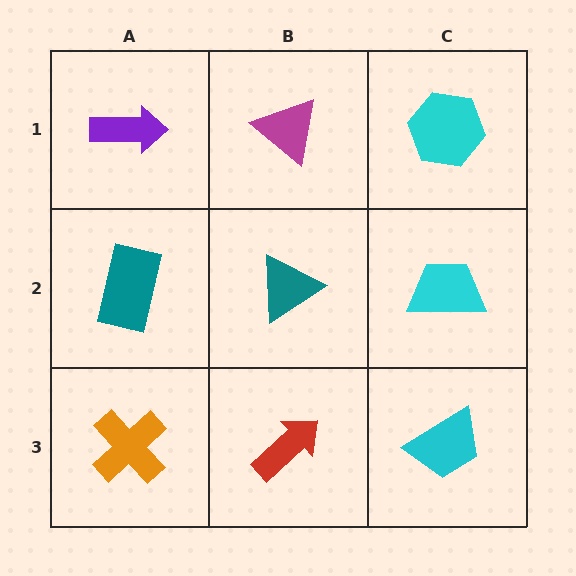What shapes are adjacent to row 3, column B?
A teal triangle (row 2, column B), an orange cross (row 3, column A), a cyan trapezoid (row 3, column C).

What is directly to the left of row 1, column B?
A purple arrow.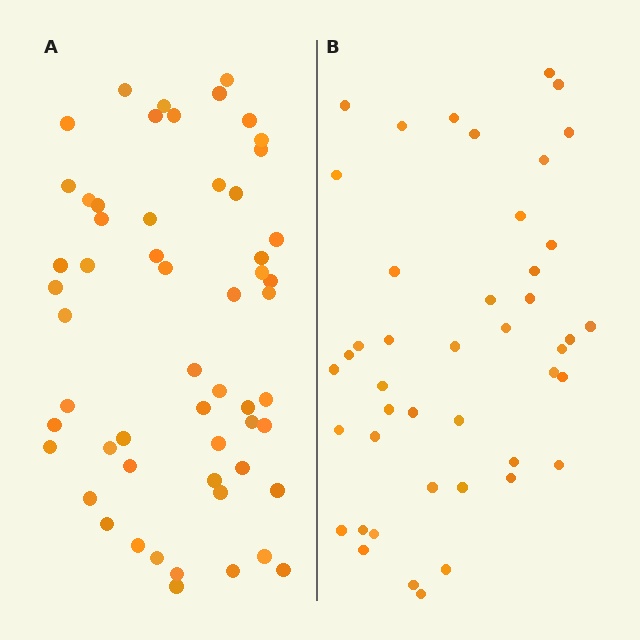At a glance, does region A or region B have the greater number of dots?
Region A (the left region) has more dots.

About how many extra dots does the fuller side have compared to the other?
Region A has roughly 12 or so more dots than region B.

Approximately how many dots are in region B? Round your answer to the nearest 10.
About 40 dots. (The exact count is 44, which rounds to 40.)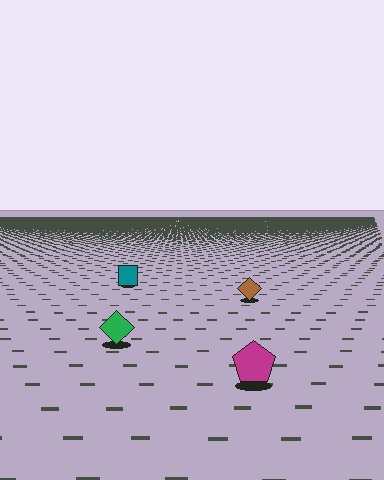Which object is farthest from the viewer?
The teal square is farthest from the viewer. It appears smaller and the ground texture around it is denser.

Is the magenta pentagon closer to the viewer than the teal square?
Yes. The magenta pentagon is closer — you can tell from the texture gradient: the ground texture is coarser near it.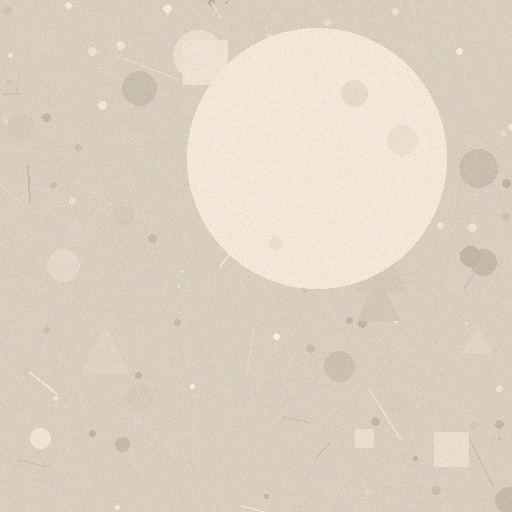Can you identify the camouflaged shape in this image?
The camouflaged shape is a circle.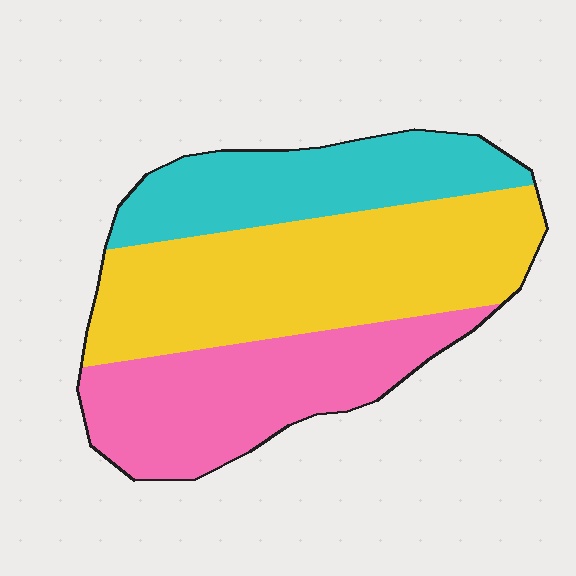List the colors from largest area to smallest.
From largest to smallest: yellow, pink, cyan.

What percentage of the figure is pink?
Pink takes up about one third (1/3) of the figure.